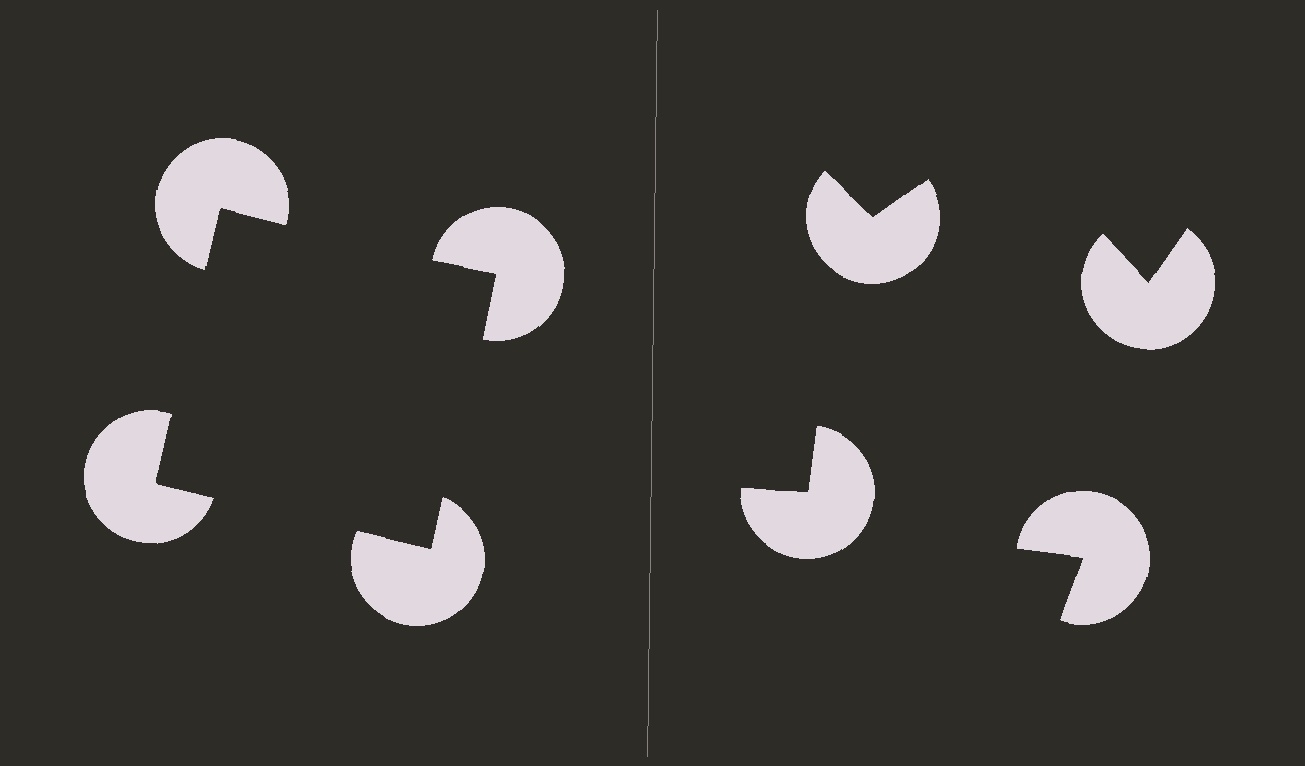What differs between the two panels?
The pac-man discs are positioned identically on both sides; only the wedge orientations differ. On the left they align to a square; on the right they are misaligned.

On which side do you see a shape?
An illusory square appears on the left side. On the right side the wedge cuts are rotated, so no coherent shape forms.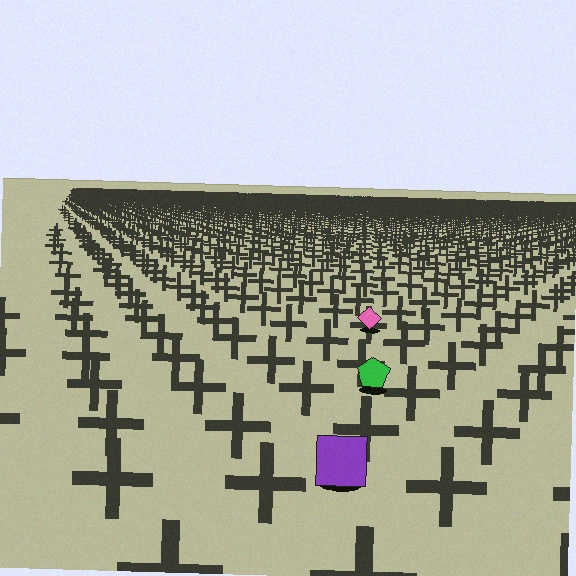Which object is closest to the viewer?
The purple square is closest. The texture marks near it are larger and more spread out.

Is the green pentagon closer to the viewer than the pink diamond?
Yes. The green pentagon is closer — you can tell from the texture gradient: the ground texture is coarser near it.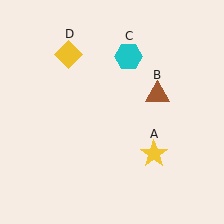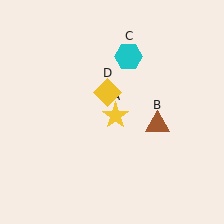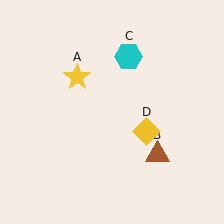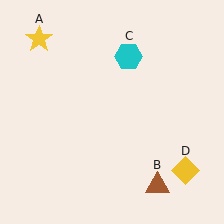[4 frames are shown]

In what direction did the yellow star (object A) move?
The yellow star (object A) moved up and to the left.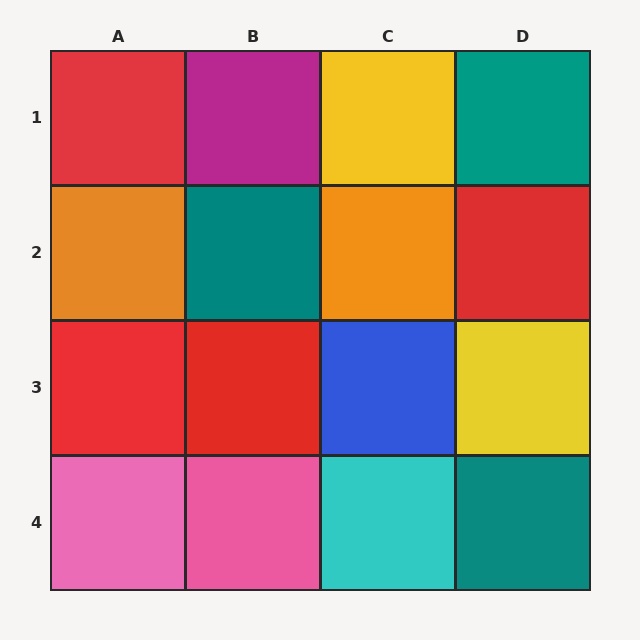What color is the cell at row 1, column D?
Teal.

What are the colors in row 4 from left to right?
Pink, pink, cyan, teal.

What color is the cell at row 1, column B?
Magenta.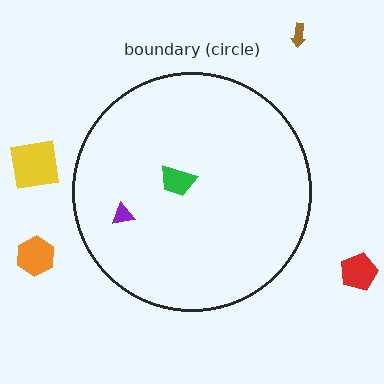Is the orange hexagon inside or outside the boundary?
Outside.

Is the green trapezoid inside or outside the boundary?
Inside.